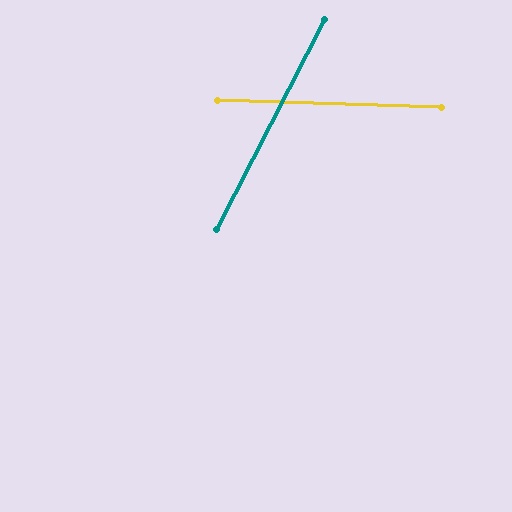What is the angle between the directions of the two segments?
Approximately 64 degrees.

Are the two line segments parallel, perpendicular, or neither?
Neither parallel nor perpendicular — they differ by about 64°.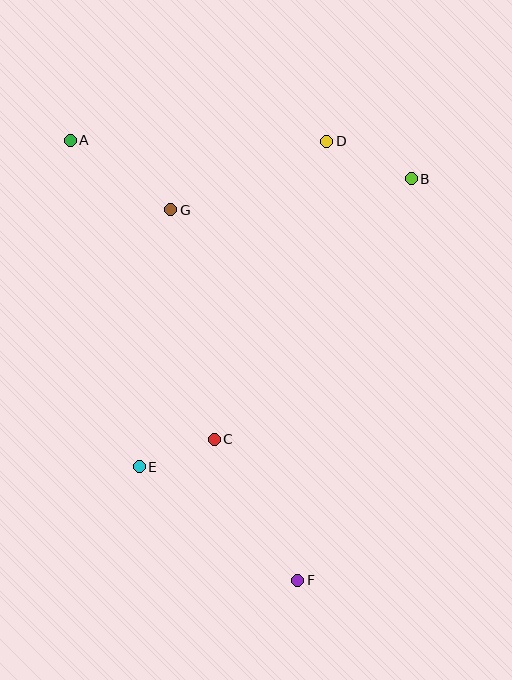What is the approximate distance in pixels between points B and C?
The distance between B and C is approximately 327 pixels.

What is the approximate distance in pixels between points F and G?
The distance between F and G is approximately 392 pixels.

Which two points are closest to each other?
Points C and E are closest to each other.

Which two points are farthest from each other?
Points A and F are farthest from each other.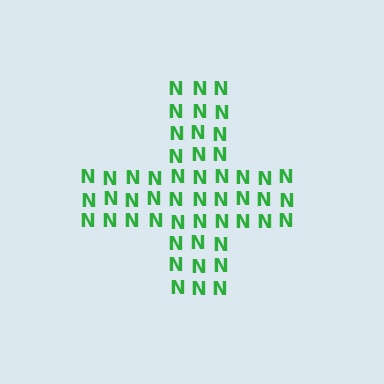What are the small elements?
The small elements are letter N's.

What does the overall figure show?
The overall figure shows a cross.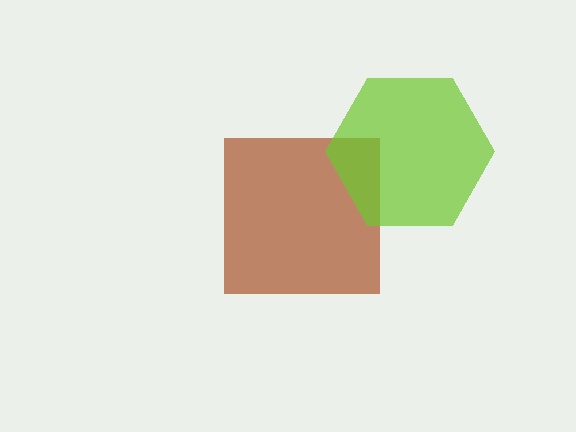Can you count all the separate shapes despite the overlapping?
Yes, there are 2 separate shapes.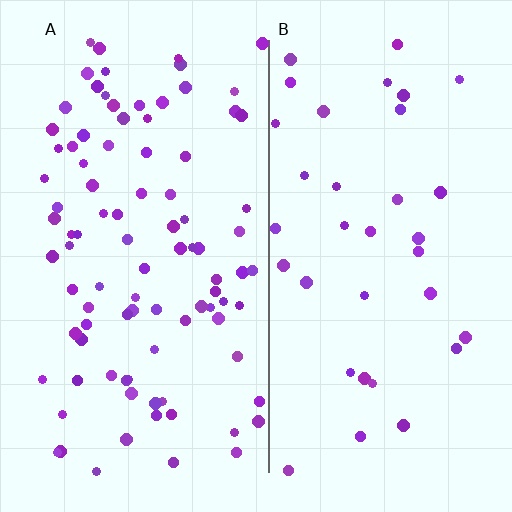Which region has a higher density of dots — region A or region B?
A (the left).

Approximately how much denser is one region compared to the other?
Approximately 2.7× — region A over region B.